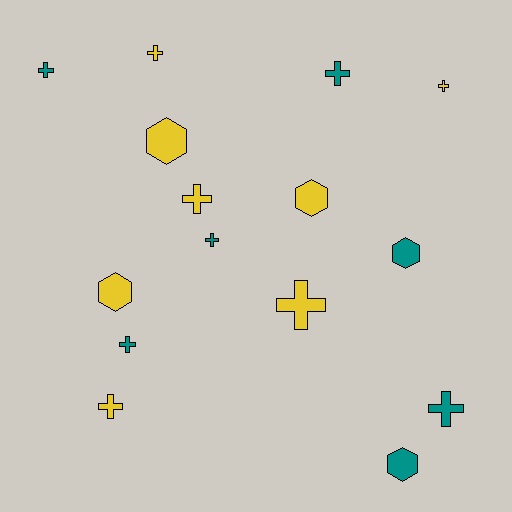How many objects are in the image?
There are 15 objects.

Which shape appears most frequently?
Cross, with 10 objects.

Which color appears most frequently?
Yellow, with 8 objects.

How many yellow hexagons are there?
There are 3 yellow hexagons.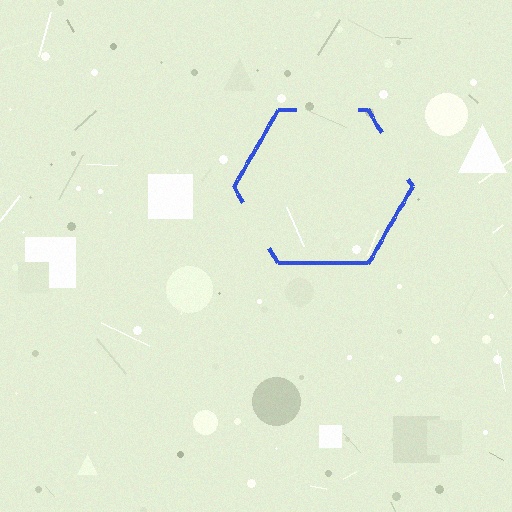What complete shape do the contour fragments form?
The contour fragments form a hexagon.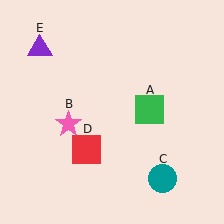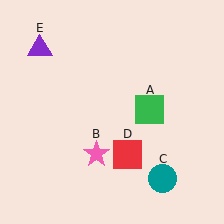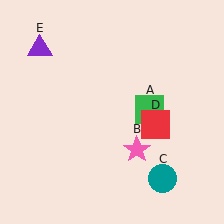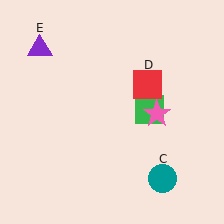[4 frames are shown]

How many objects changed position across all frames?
2 objects changed position: pink star (object B), red square (object D).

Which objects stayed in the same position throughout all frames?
Green square (object A) and teal circle (object C) and purple triangle (object E) remained stationary.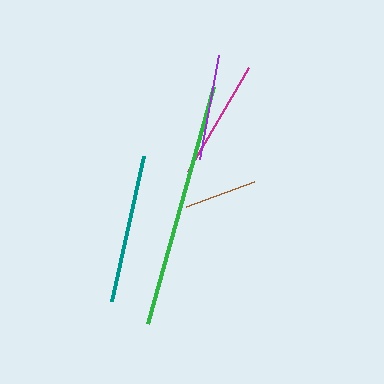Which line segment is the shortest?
The brown line is the shortest at approximately 73 pixels.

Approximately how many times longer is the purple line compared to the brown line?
The purple line is approximately 1.5 times the length of the brown line.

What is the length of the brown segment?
The brown segment is approximately 73 pixels long.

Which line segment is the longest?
The green line is the longest at approximately 245 pixels.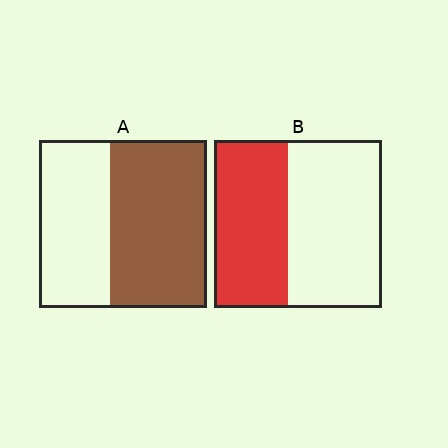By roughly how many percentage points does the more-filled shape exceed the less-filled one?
By roughly 15 percentage points (A over B).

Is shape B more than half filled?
No.